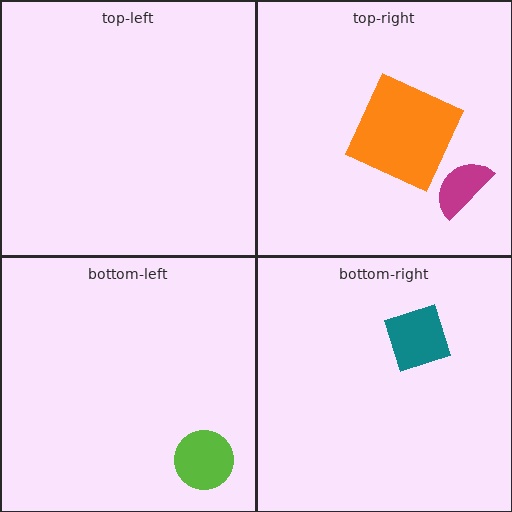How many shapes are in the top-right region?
2.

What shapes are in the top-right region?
The orange square, the magenta semicircle.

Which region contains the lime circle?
The bottom-left region.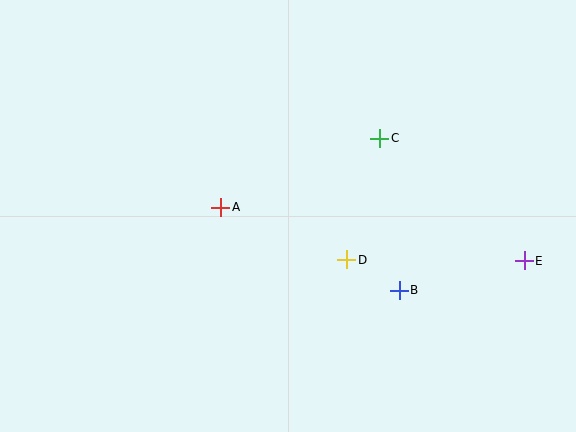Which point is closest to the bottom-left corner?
Point A is closest to the bottom-left corner.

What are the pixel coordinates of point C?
Point C is at (380, 138).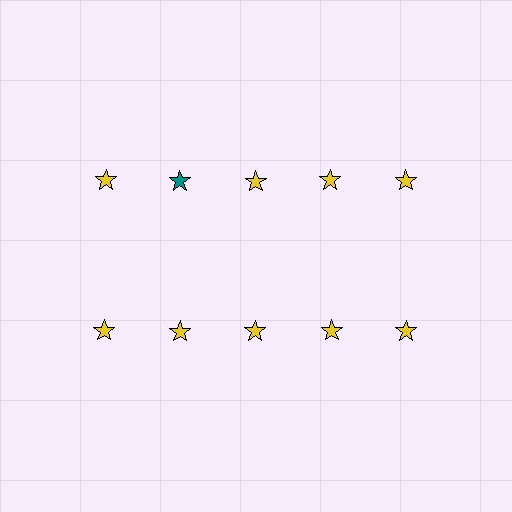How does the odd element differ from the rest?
It has a different color: teal instead of yellow.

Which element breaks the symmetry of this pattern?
The teal star in the top row, second from left column breaks the symmetry. All other shapes are yellow stars.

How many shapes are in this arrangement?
There are 10 shapes arranged in a grid pattern.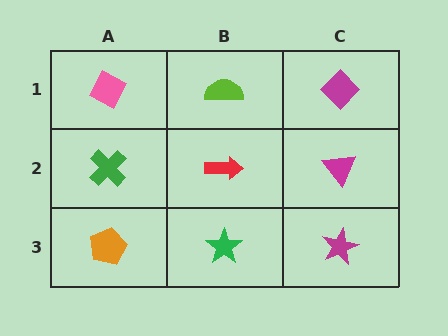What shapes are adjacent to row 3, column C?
A magenta triangle (row 2, column C), a green star (row 3, column B).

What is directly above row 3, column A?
A green cross.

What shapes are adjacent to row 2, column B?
A lime semicircle (row 1, column B), a green star (row 3, column B), a green cross (row 2, column A), a magenta triangle (row 2, column C).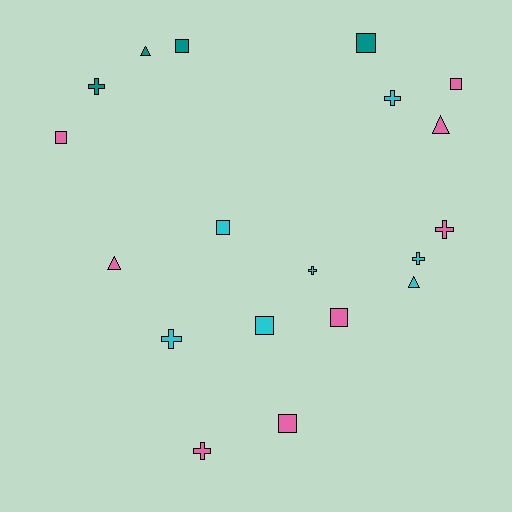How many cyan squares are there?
There are 2 cyan squares.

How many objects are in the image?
There are 19 objects.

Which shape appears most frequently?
Square, with 8 objects.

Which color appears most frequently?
Pink, with 8 objects.